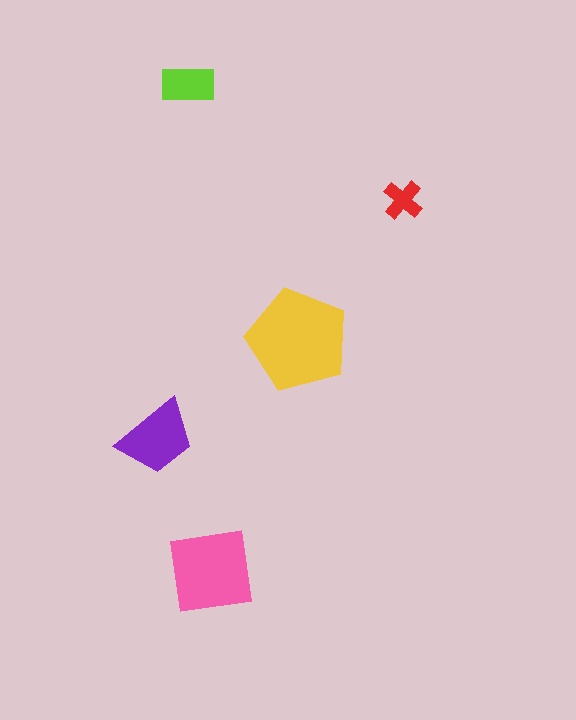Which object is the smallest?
The red cross.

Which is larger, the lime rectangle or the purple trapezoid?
The purple trapezoid.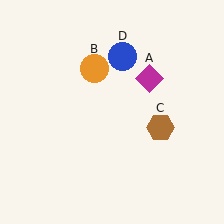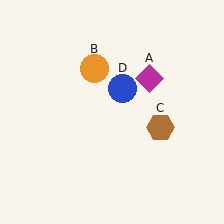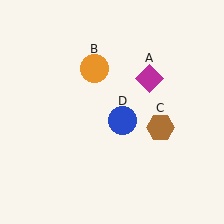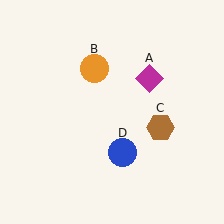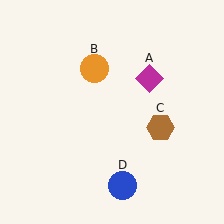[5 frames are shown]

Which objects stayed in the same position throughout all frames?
Magenta diamond (object A) and orange circle (object B) and brown hexagon (object C) remained stationary.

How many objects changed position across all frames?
1 object changed position: blue circle (object D).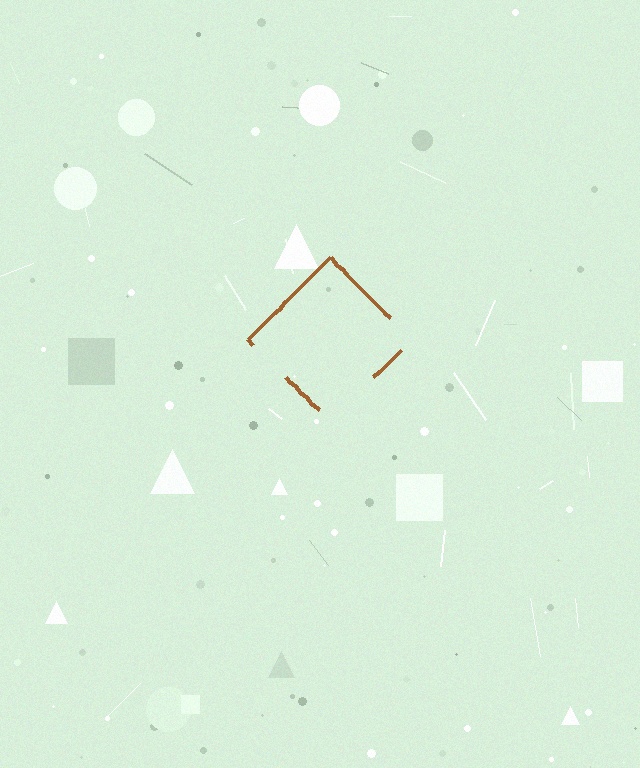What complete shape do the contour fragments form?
The contour fragments form a diamond.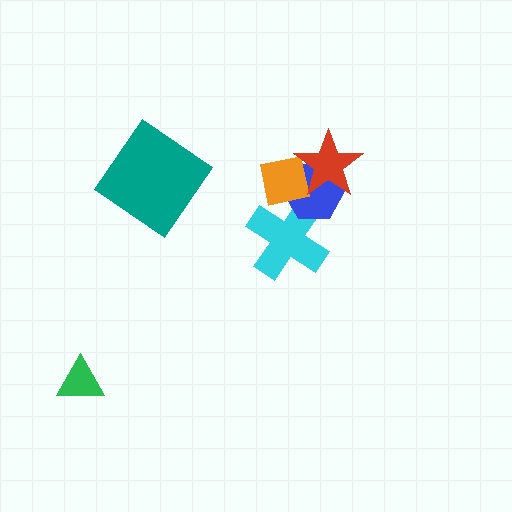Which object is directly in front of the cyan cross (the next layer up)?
The blue hexagon is directly in front of the cyan cross.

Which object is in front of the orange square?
The red star is in front of the orange square.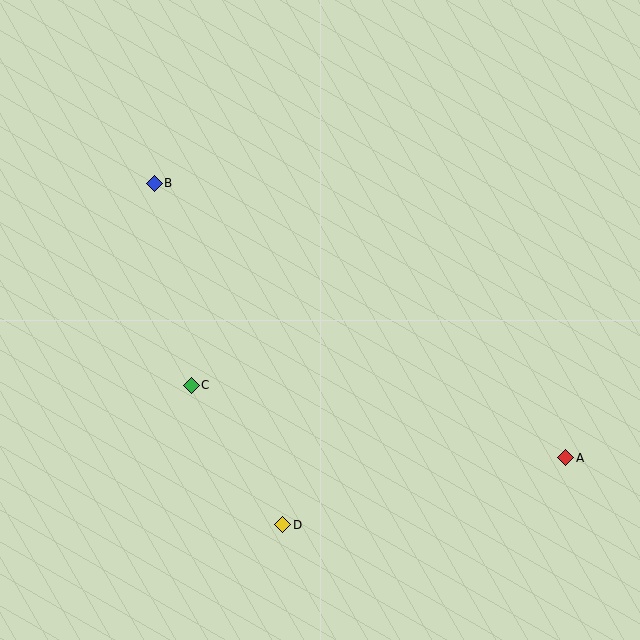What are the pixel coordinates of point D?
Point D is at (283, 525).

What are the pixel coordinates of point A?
Point A is at (566, 458).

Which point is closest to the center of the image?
Point C at (191, 385) is closest to the center.